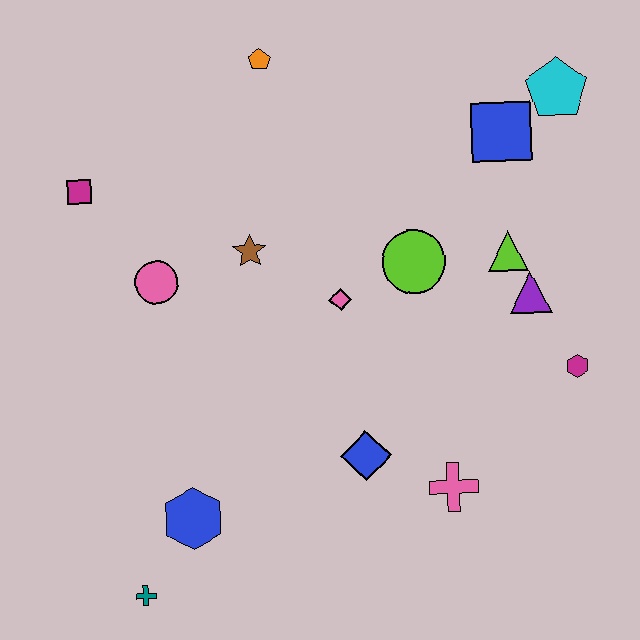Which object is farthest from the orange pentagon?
The teal cross is farthest from the orange pentagon.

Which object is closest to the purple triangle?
The lime triangle is closest to the purple triangle.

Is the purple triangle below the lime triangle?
Yes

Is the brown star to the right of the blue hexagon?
Yes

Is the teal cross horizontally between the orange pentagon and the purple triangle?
No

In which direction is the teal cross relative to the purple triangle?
The teal cross is to the left of the purple triangle.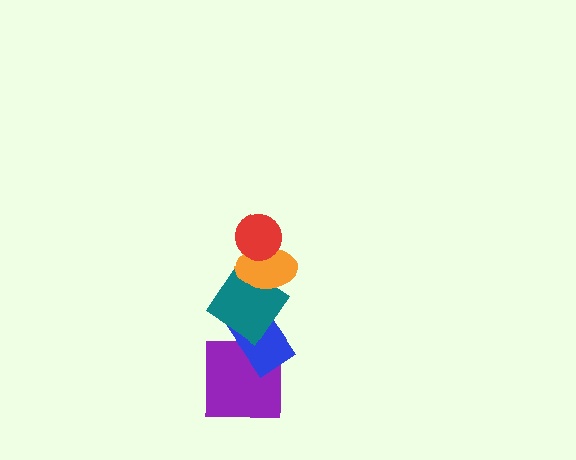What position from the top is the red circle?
The red circle is 1st from the top.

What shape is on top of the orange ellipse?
The red circle is on top of the orange ellipse.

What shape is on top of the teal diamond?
The orange ellipse is on top of the teal diamond.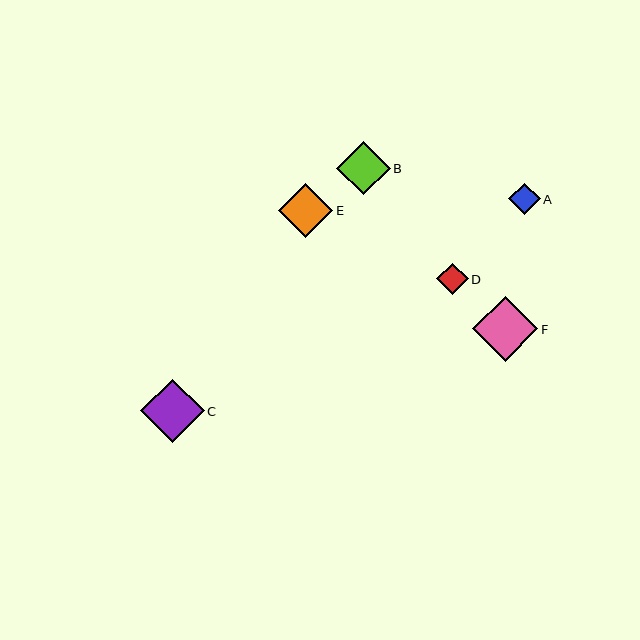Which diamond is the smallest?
Diamond D is the smallest with a size of approximately 31 pixels.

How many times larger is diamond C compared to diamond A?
Diamond C is approximately 2.0 times the size of diamond A.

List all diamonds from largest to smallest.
From largest to smallest: F, C, E, B, A, D.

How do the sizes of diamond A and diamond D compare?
Diamond A and diamond D are approximately the same size.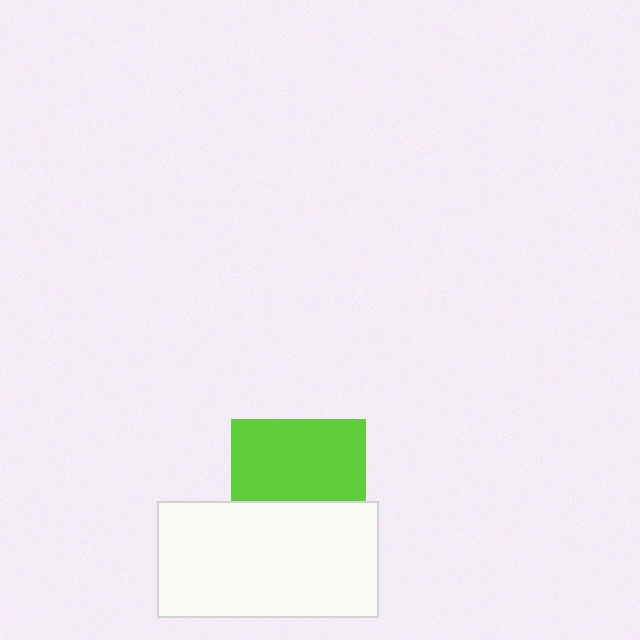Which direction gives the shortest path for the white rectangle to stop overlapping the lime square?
Moving down gives the shortest separation.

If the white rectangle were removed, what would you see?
You would see the complete lime square.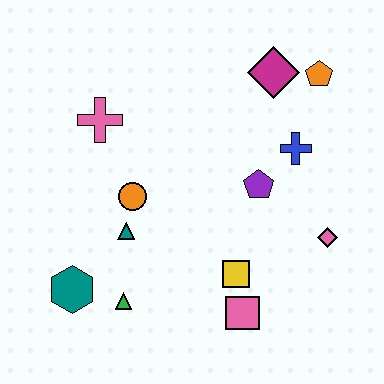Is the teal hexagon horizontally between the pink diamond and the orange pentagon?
No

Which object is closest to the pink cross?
The orange circle is closest to the pink cross.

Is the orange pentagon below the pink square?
No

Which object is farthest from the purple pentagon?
The teal hexagon is farthest from the purple pentagon.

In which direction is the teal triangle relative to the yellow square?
The teal triangle is to the left of the yellow square.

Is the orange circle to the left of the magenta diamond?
Yes